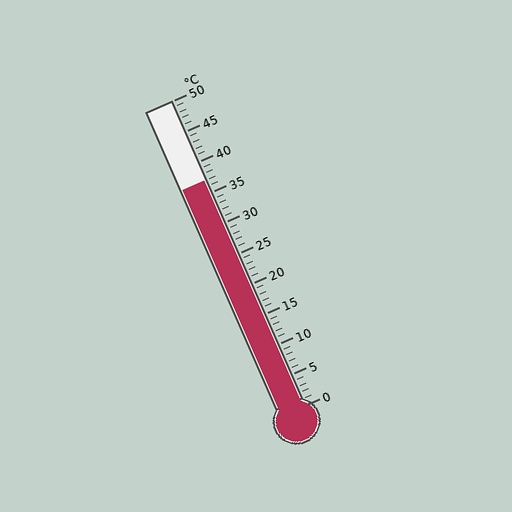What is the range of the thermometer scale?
The thermometer scale ranges from 0°C to 50°C.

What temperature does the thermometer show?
The thermometer shows approximately 37°C.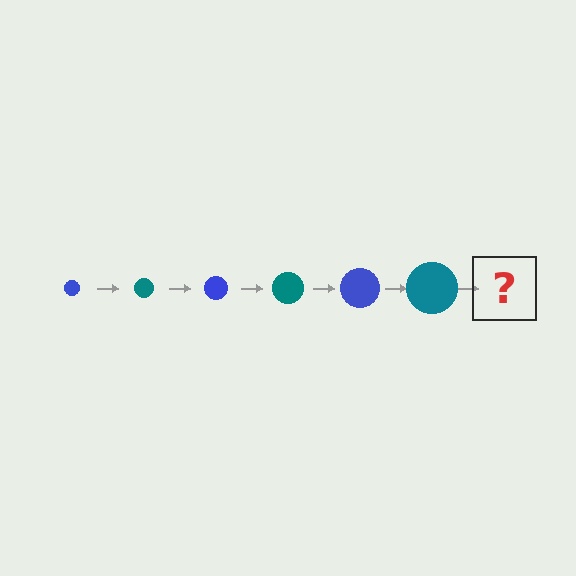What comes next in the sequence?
The next element should be a blue circle, larger than the previous one.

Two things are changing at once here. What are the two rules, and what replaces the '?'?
The two rules are that the circle grows larger each step and the color cycles through blue and teal. The '?' should be a blue circle, larger than the previous one.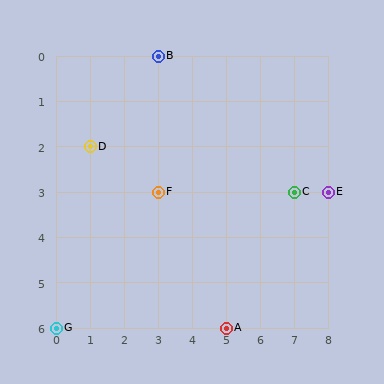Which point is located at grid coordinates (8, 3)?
Point E is at (8, 3).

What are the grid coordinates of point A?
Point A is at grid coordinates (5, 6).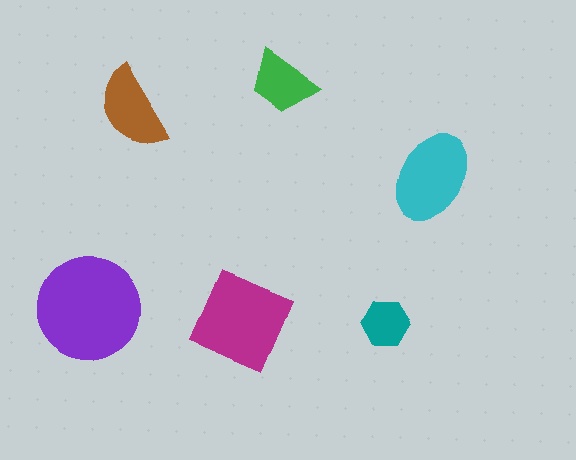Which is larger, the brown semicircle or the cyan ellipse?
The cyan ellipse.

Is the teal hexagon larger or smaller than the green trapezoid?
Smaller.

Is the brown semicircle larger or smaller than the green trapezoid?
Larger.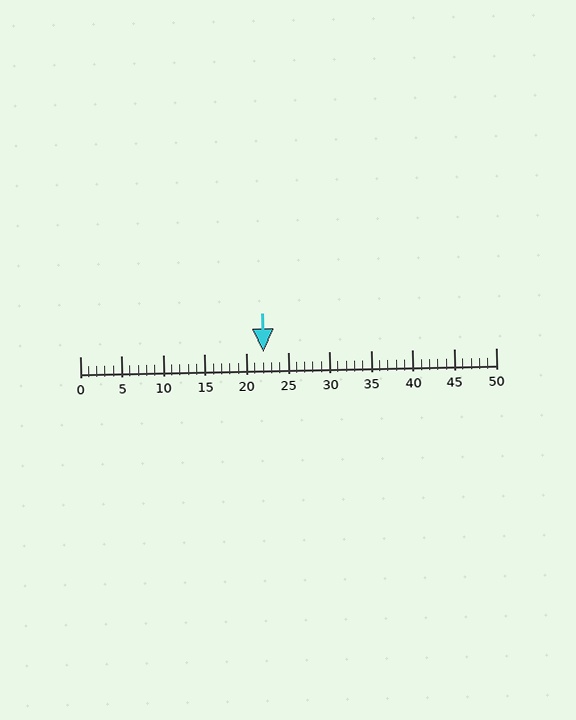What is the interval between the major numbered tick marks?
The major tick marks are spaced 5 units apart.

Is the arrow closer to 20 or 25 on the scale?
The arrow is closer to 20.